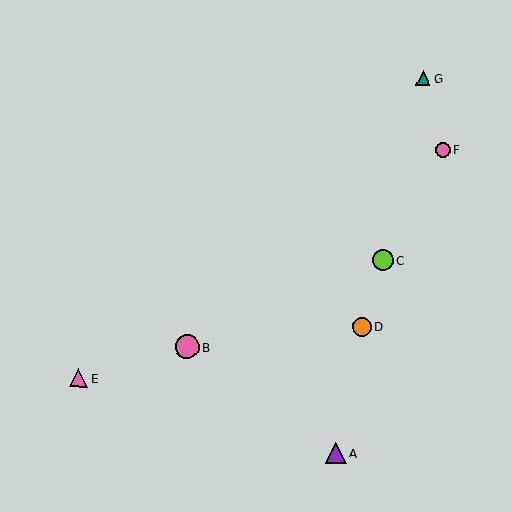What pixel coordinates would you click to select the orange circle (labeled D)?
Click at (362, 326) to select the orange circle D.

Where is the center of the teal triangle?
The center of the teal triangle is at (423, 78).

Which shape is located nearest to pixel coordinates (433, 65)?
The teal triangle (labeled G) at (423, 78) is nearest to that location.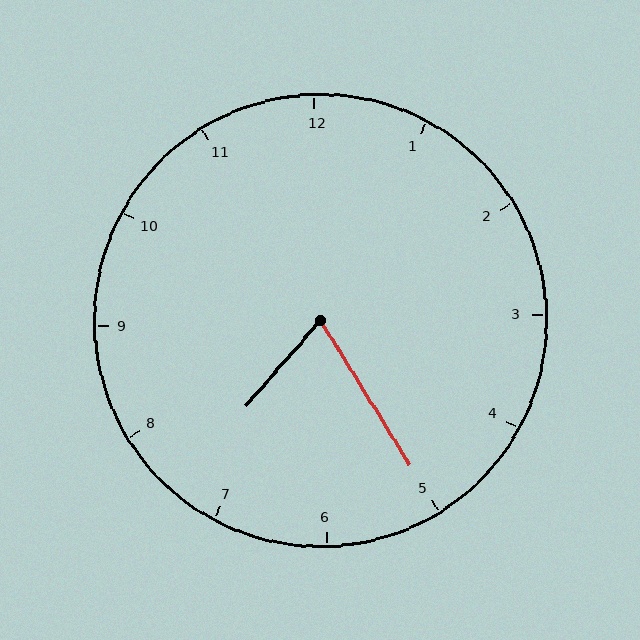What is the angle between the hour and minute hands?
Approximately 72 degrees.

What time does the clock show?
7:25.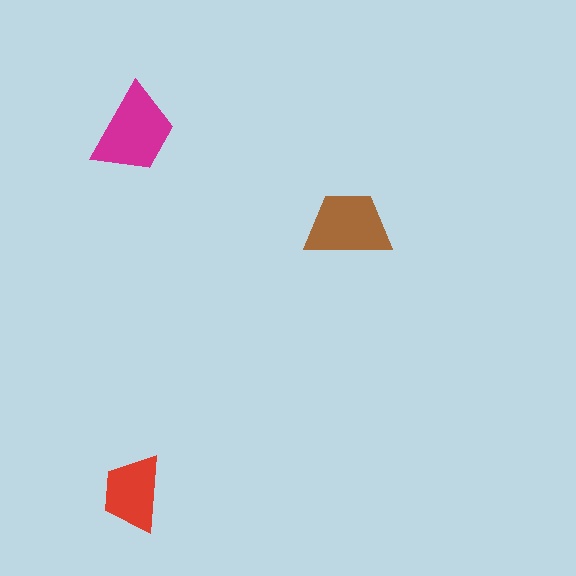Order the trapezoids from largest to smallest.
the magenta one, the brown one, the red one.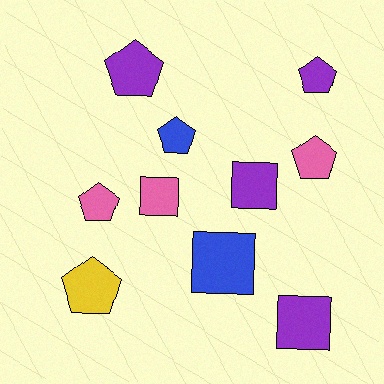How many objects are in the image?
There are 10 objects.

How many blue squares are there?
There is 1 blue square.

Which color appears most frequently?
Purple, with 4 objects.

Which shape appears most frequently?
Pentagon, with 6 objects.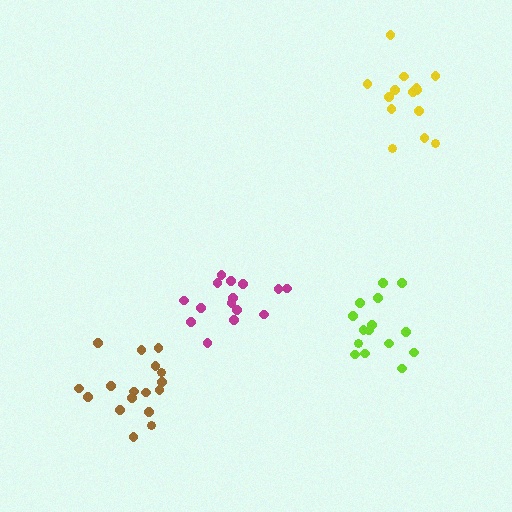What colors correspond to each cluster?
The clusters are colored: lime, brown, magenta, yellow.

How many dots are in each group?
Group 1: 16 dots, Group 2: 17 dots, Group 3: 15 dots, Group 4: 14 dots (62 total).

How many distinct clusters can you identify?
There are 4 distinct clusters.